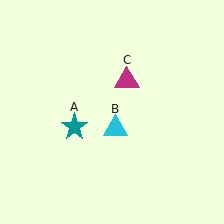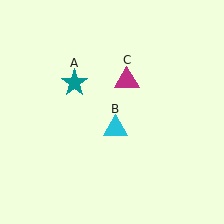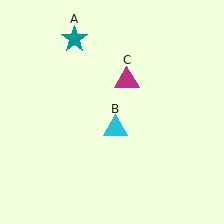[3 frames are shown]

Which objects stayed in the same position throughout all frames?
Cyan triangle (object B) and magenta triangle (object C) remained stationary.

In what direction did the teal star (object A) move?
The teal star (object A) moved up.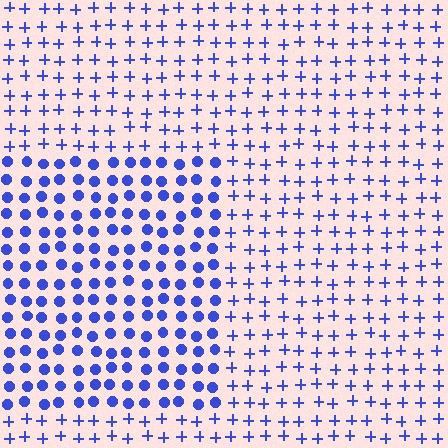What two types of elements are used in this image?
The image uses circles inside the rectangle region and plus signs outside it.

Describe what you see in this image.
The image is filled with small blue elements arranged in a uniform grid. A rectangle-shaped region contains circles, while the surrounding area contains plus signs. The boundary is defined purely by the change in element shape.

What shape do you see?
I see a rectangle.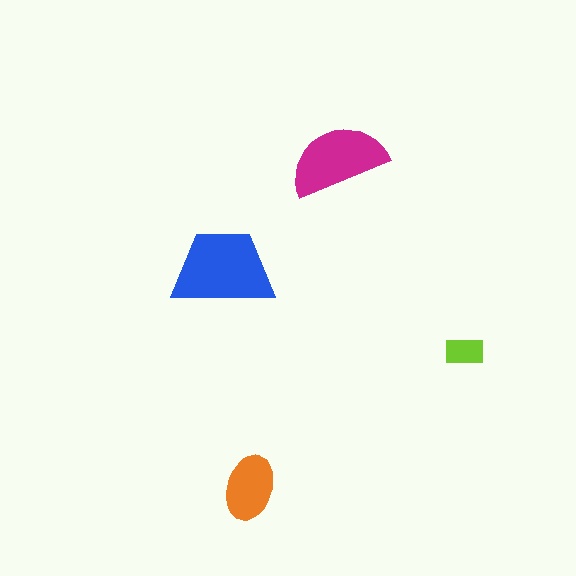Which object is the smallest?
The lime rectangle.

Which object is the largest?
The blue trapezoid.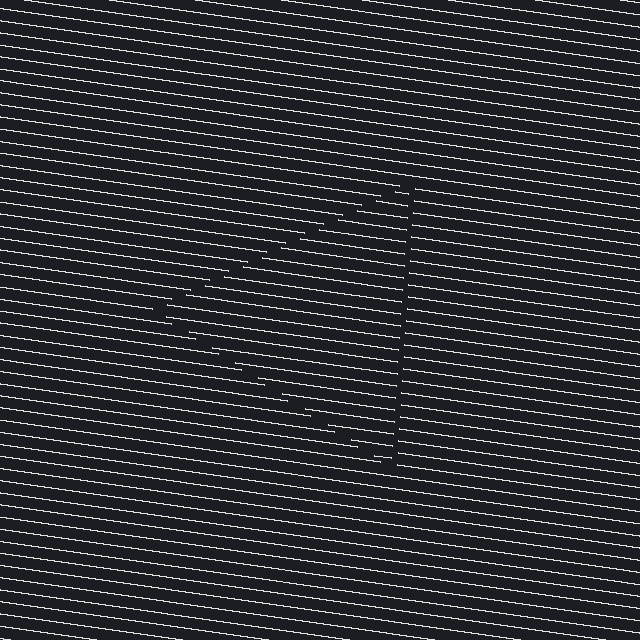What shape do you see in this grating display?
An illusory triangle. The interior of the shape contains the same grating, shifted by half a period — the contour is defined by the phase discontinuity where line-ends from the inner and outer gratings abut.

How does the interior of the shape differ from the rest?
The interior of the shape contains the same grating, shifted by half a period — the contour is defined by the phase discontinuity where line-ends from the inner and outer gratings abut.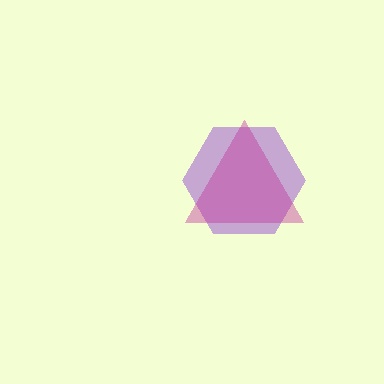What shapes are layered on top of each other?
The layered shapes are: a purple hexagon, a magenta triangle.